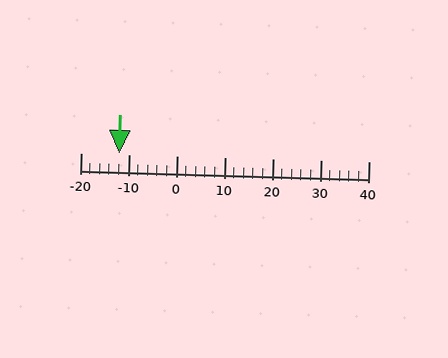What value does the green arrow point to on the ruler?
The green arrow points to approximately -12.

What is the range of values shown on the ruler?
The ruler shows values from -20 to 40.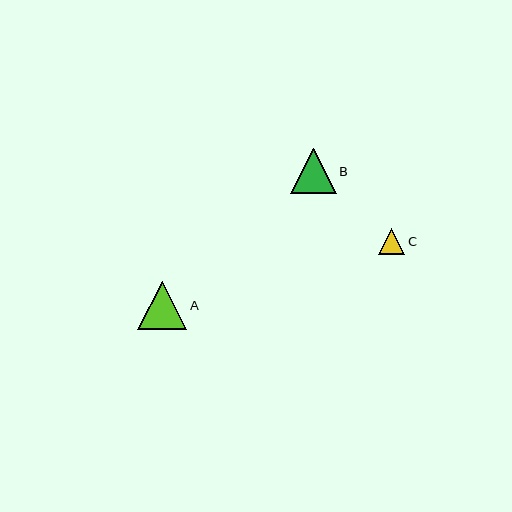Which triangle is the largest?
Triangle A is the largest with a size of approximately 49 pixels.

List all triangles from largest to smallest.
From largest to smallest: A, B, C.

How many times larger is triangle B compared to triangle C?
Triangle B is approximately 1.7 times the size of triangle C.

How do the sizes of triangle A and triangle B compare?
Triangle A and triangle B are approximately the same size.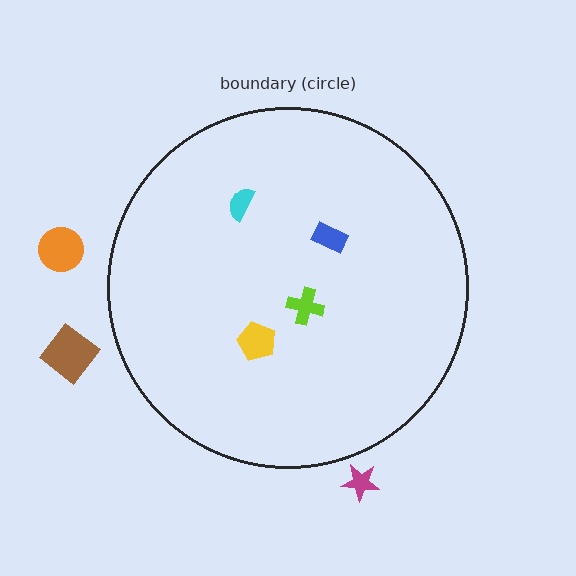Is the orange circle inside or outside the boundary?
Outside.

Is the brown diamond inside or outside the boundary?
Outside.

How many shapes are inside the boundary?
4 inside, 3 outside.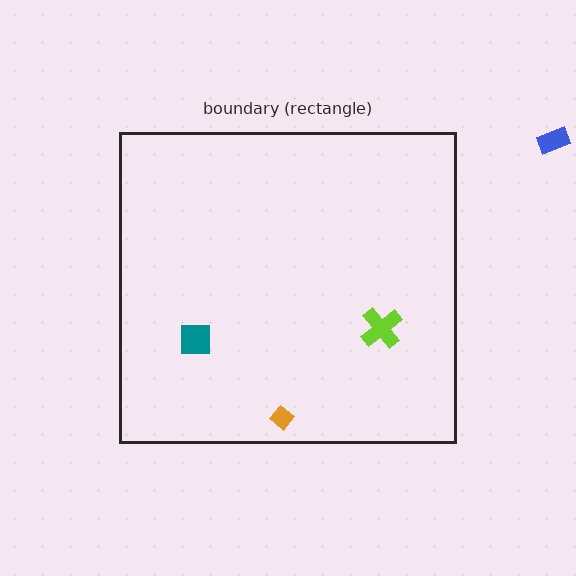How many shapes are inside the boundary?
3 inside, 1 outside.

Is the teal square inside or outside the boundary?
Inside.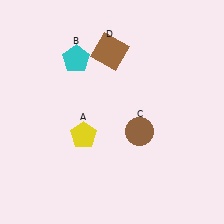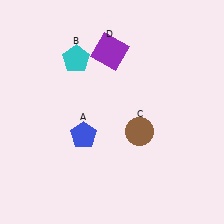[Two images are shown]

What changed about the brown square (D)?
In Image 1, D is brown. In Image 2, it changed to purple.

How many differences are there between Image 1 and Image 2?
There are 2 differences between the two images.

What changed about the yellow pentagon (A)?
In Image 1, A is yellow. In Image 2, it changed to blue.